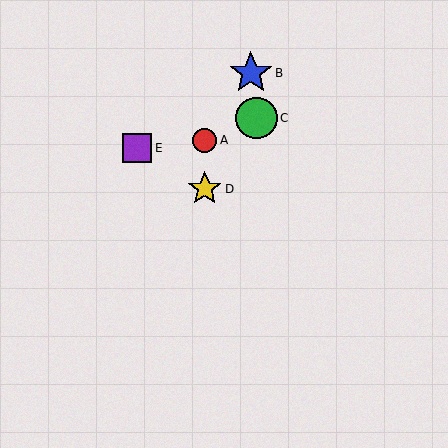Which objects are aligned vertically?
Objects A, D are aligned vertically.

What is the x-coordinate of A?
Object A is at x≈205.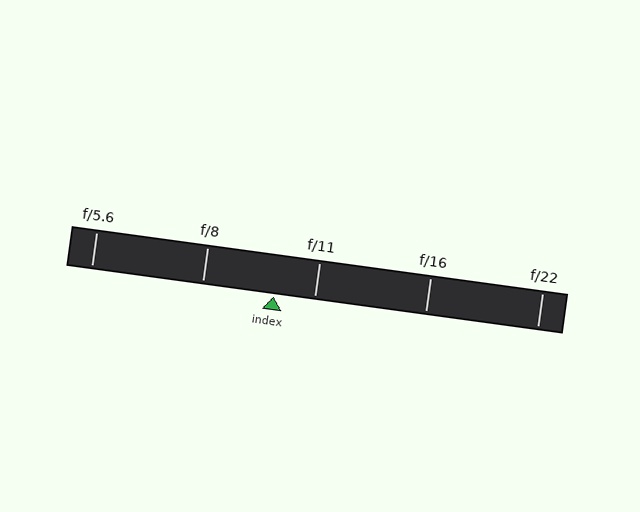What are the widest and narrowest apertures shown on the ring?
The widest aperture shown is f/5.6 and the narrowest is f/22.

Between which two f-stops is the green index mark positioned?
The index mark is between f/8 and f/11.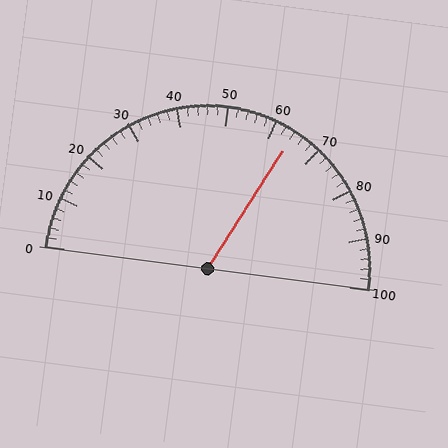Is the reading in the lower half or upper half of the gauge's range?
The reading is in the upper half of the range (0 to 100).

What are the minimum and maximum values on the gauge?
The gauge ranges from 0 to 100.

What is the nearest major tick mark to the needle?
The nearest major tick mark is 60.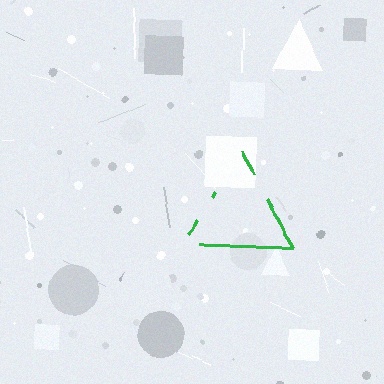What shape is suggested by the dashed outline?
The dashed outline suggests a triangle.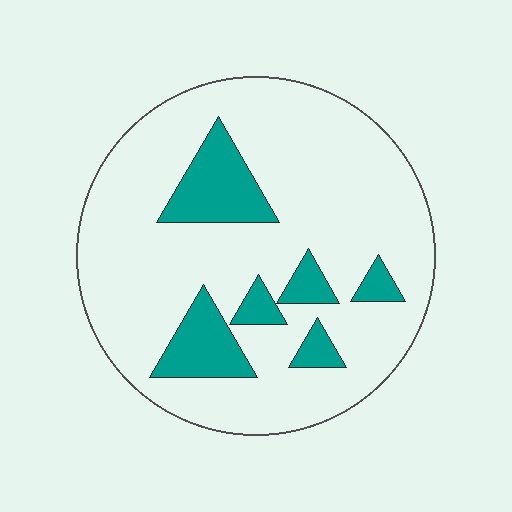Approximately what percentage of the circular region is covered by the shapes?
Approximately 20%.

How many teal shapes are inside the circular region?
6.